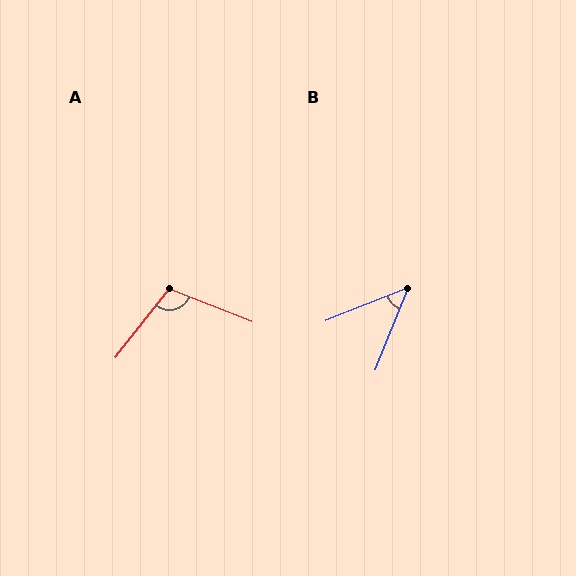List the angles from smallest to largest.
B (47°), A (106°).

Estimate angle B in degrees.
Approximately 47 degrees.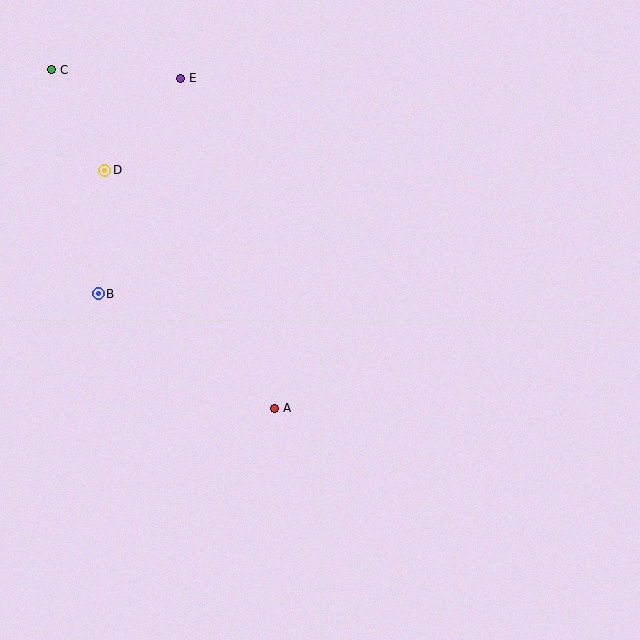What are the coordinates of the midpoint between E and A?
The midpoint between E and A is at (228, 243).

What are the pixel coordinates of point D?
Point D is at (105, 170).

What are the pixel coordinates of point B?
Point B is at (98, 294).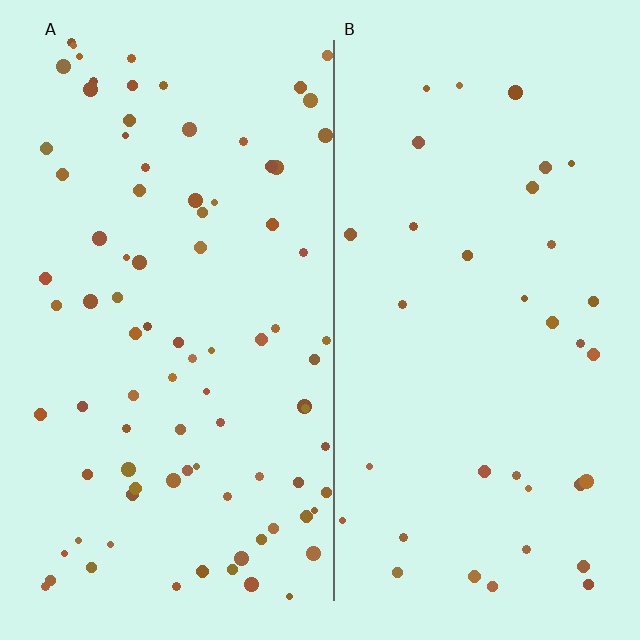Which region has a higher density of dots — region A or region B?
A (the left).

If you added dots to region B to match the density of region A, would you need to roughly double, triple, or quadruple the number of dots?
Approximately double.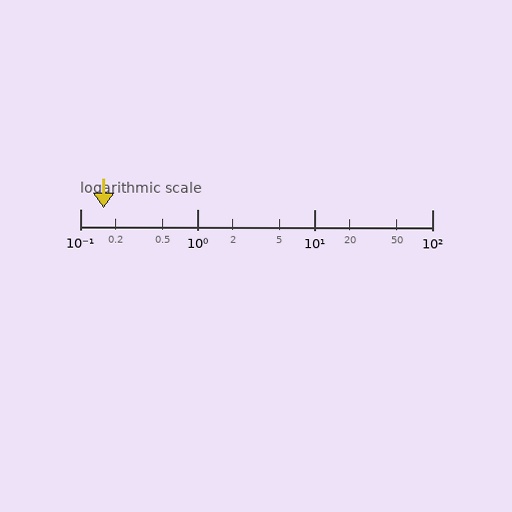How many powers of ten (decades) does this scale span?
The scale spans 3 decades, from 0.1 to 100.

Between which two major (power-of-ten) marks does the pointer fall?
The pointer is between 0.1 and 1.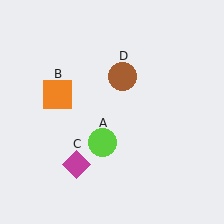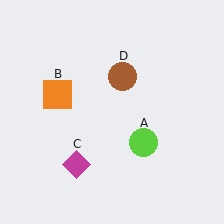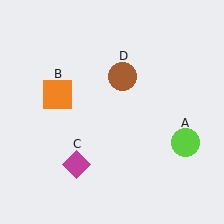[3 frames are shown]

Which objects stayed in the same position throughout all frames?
Orange square (object B) and magenta diamond (object C) and brown circle (object D) remained stationary.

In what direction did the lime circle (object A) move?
The lime circle (object A) moved right.